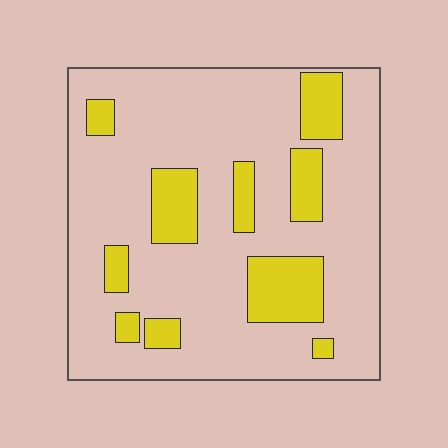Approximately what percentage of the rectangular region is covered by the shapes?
Approximately 20%.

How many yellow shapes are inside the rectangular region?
10.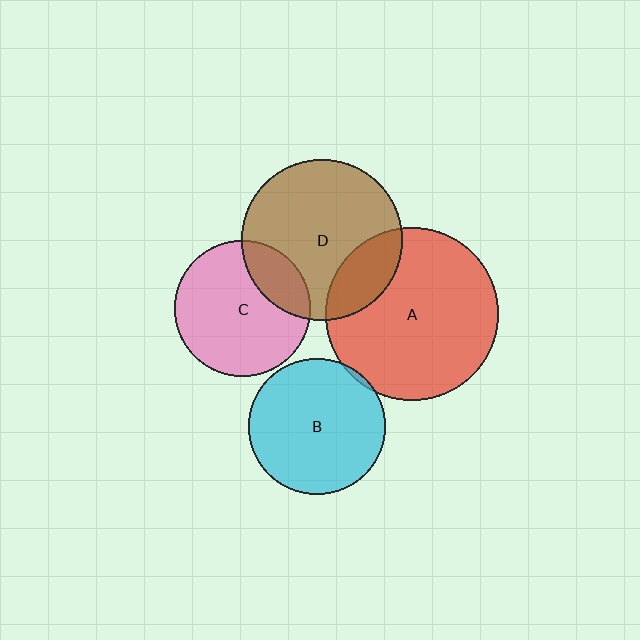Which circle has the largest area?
Circle A (red).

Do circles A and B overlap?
Yes.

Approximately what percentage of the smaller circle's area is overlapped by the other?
Approximately 5%.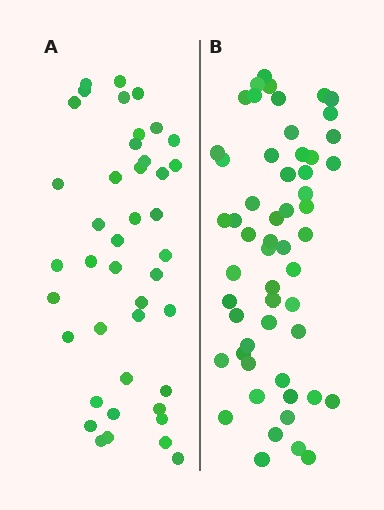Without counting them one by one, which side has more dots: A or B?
Region B (the right region) has more dots.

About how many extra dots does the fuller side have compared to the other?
Region B has approximately 15 more dots than region A.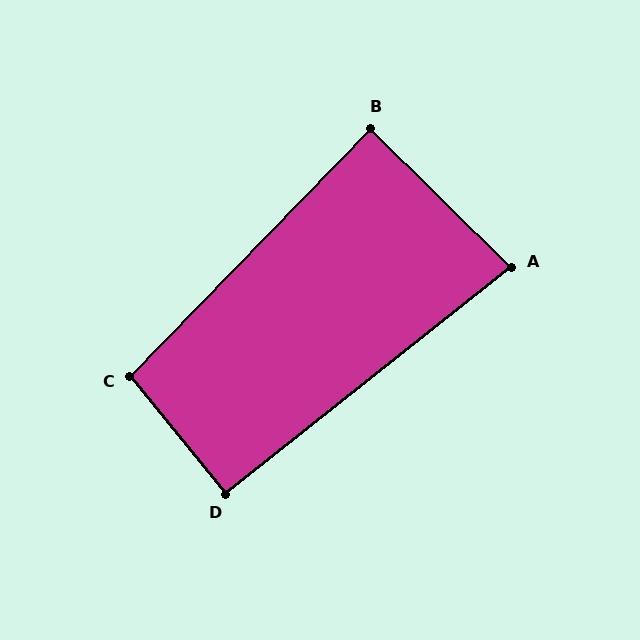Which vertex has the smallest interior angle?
A, at approximately 83 degrees.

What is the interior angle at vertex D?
Approximately 91 degrees (approximately right).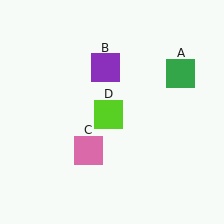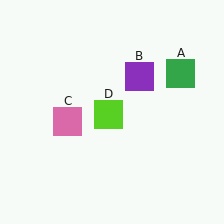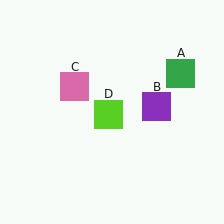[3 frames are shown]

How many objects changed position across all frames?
2 objects changed position: purple square (object B), pink square (object C).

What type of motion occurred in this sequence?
The purple square (object B), pink square (object C) rotated clockwise around the center of the scene.